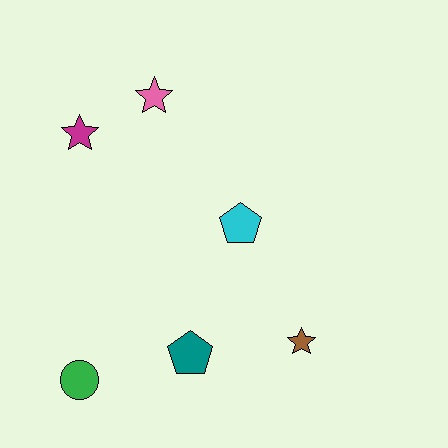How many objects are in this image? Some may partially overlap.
There are 6 objects.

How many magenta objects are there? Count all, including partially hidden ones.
There is 1 magenta object.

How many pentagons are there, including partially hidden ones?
There are 2 pentagons.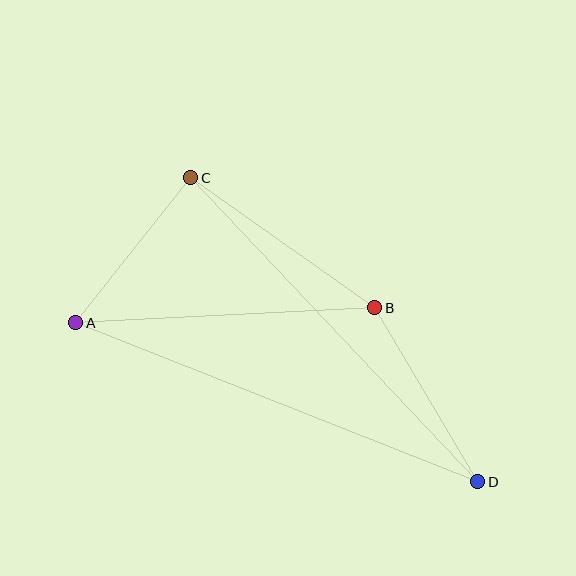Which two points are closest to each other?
Points A and C are closest to each other.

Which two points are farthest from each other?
Points A and D are farthest from each other.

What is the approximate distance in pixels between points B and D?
The distance between B and D is approximately 202 pixels.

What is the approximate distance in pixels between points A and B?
The distance between A and B is approximately 300 pixels.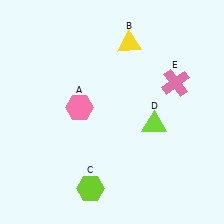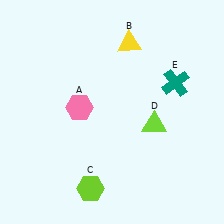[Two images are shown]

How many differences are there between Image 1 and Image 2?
There is 1 difference between the two images.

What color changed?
The cross (E) changed from pink in Image 1 to teal in Image 2.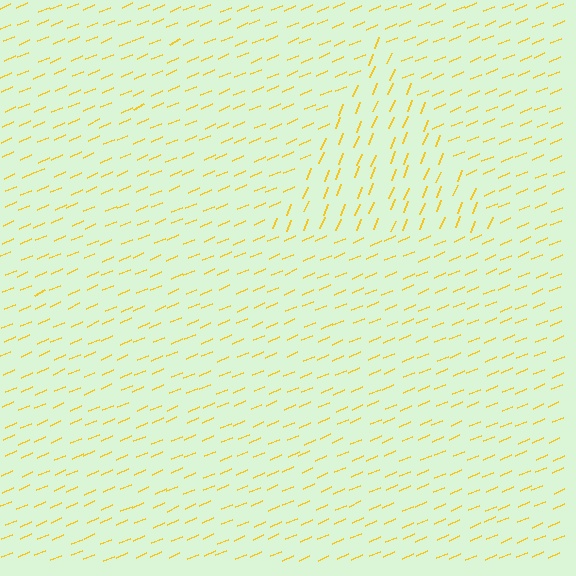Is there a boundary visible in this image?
Yes, there is a texture boundary formed by a change in line orientation.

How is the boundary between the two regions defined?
The boundary is defined purely by a change in line orientation (approximately 45 degrees difference). All lines are the same color and thickness.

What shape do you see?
I see a triangle.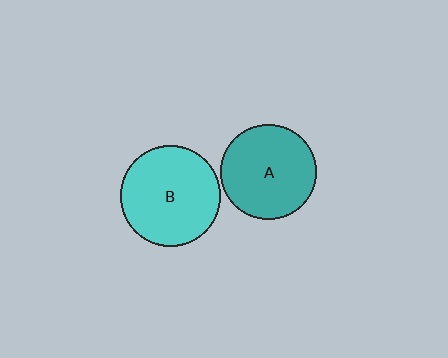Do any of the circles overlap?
No, none of the circles overlap.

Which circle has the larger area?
Circle B (cyan).